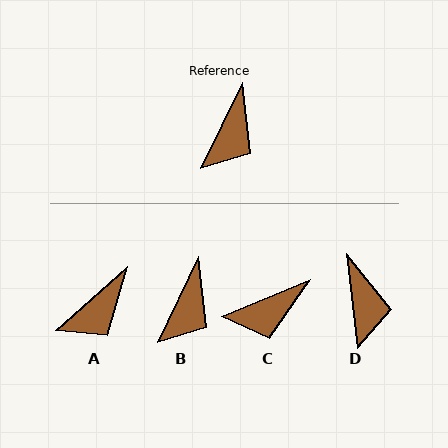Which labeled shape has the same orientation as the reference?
B.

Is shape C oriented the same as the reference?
No, it is off by about 42 degrees.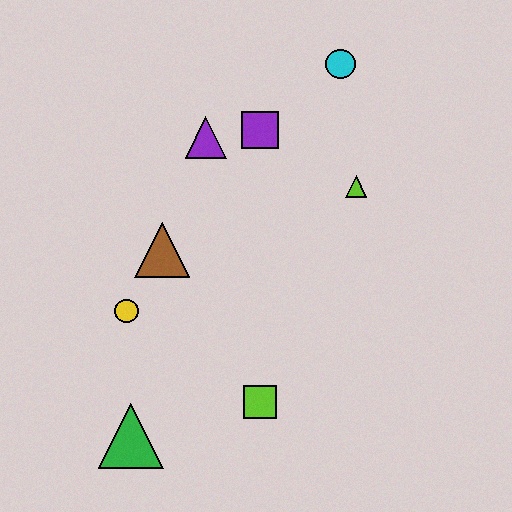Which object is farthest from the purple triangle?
The green triangle is farthest from the purple triangle.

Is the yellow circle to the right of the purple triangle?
No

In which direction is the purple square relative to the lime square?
The purple square is above the lime square.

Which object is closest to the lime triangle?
The purple square is closest to the lime triangle.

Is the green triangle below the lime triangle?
Yes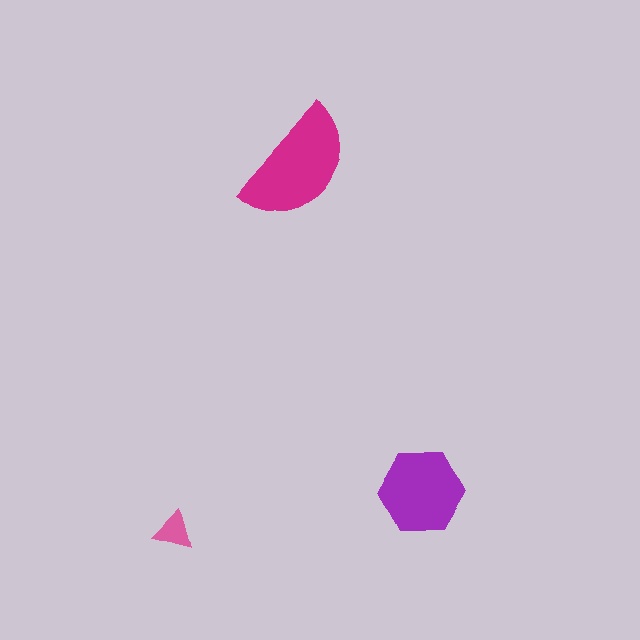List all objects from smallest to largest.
The pink triangle, the purple hexagon, the magenta semicircle.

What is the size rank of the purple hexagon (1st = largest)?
2nd.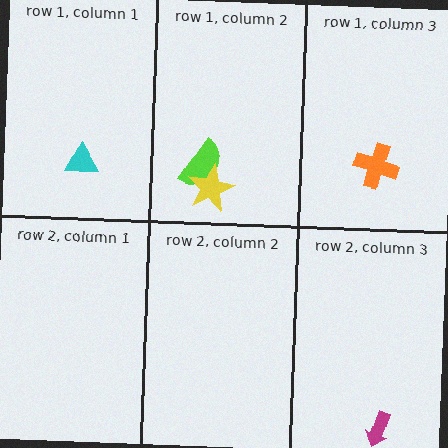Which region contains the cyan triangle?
The row 1, column 1 region.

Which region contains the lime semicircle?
The row 1, column 2 region.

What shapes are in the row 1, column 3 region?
The orange cross.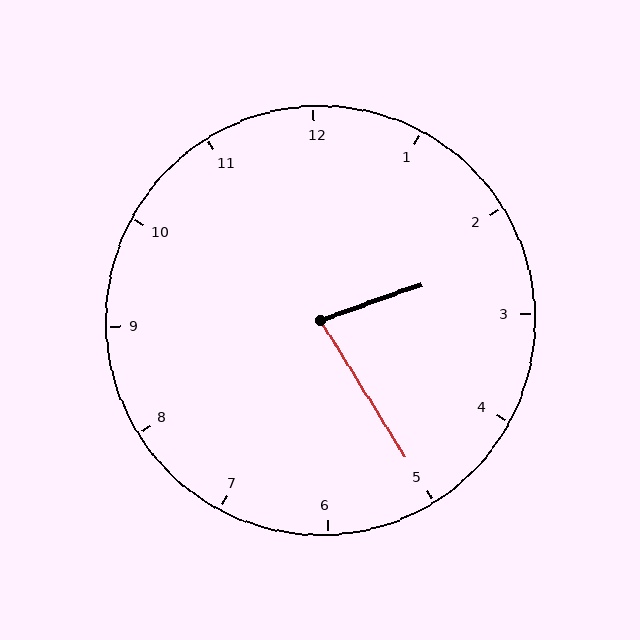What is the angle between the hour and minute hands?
Approximately 78 degrees.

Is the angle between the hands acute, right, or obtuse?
It is acute.